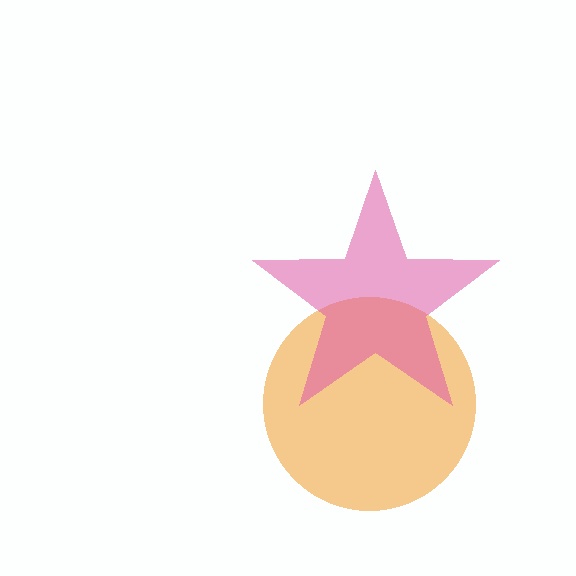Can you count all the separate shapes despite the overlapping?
Yes, there are 2 separate shapes.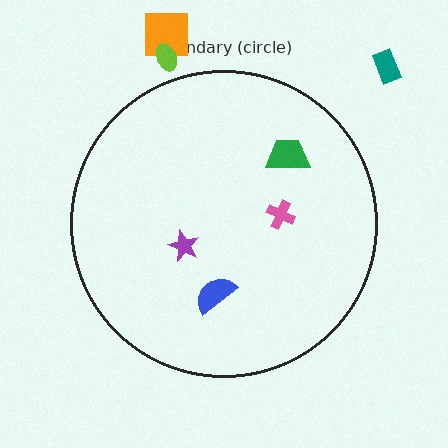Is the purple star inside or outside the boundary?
Inside.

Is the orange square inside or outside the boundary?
Outside.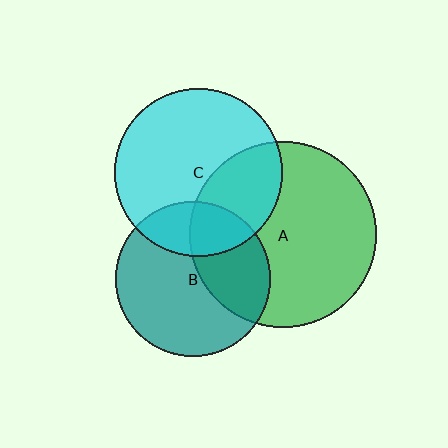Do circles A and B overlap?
Yes.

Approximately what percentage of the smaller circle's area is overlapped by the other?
Approximately 35%.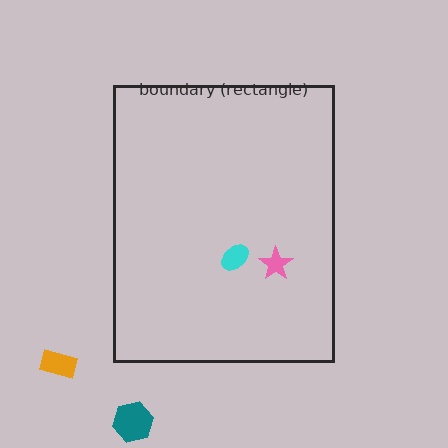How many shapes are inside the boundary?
2 inside, 2 outside.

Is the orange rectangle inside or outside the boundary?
Outside.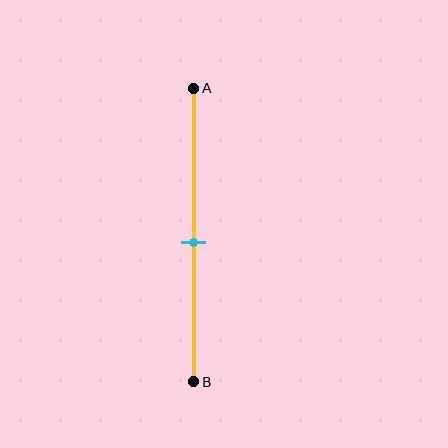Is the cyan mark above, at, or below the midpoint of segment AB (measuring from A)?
The cyan mark is approximately at the midpoint of segment AB.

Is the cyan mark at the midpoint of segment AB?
Yes, the mark is approximately at the midpoint.